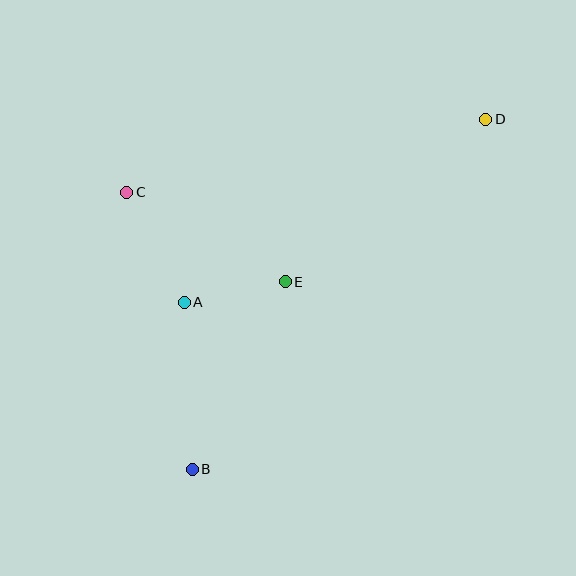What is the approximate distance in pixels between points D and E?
The distance between D and E is approximately 258 pixels.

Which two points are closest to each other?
Points A and E are closest to each other.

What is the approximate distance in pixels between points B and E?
The distance between B and E is approximately 209 pixels.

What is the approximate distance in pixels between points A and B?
The distance between A and B is approximately 167 pixels.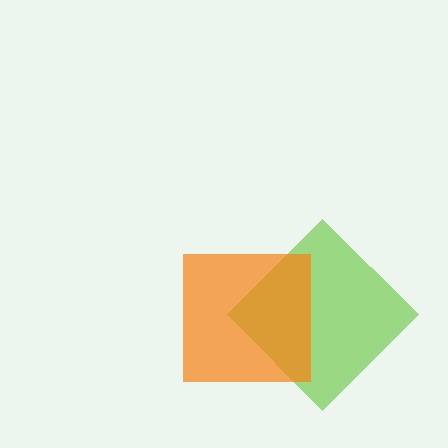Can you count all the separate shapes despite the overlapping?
Yes, there are 2 separate shapes.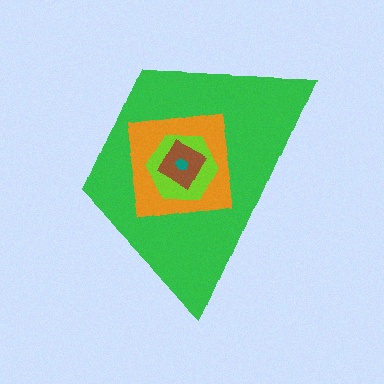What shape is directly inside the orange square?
The lime hexagon.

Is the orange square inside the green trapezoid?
Yes.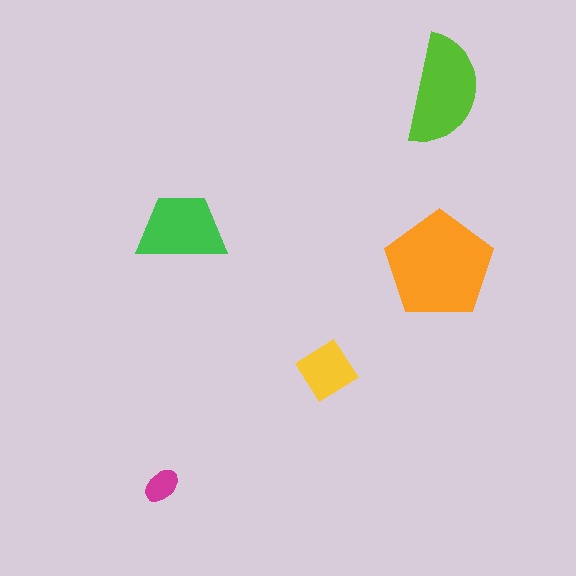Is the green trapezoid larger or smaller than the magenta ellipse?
Larger.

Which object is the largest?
The orange pentagon.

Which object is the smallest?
The magenta ellipse.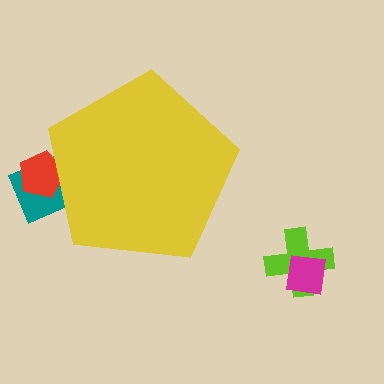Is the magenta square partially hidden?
No, the magenta square is fully visible.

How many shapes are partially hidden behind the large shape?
2 shapes are partially hidden.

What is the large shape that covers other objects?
A yellow pentagon.